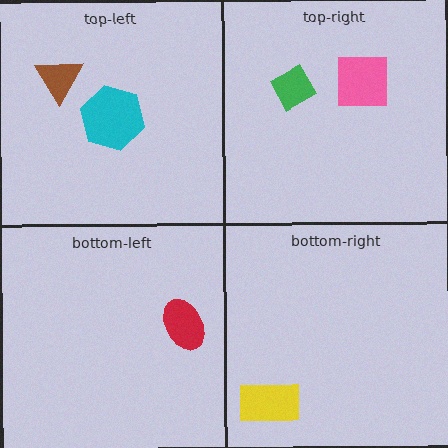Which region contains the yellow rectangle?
The bottom-right region.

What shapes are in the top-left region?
The cyan hexagon, the brown triangle.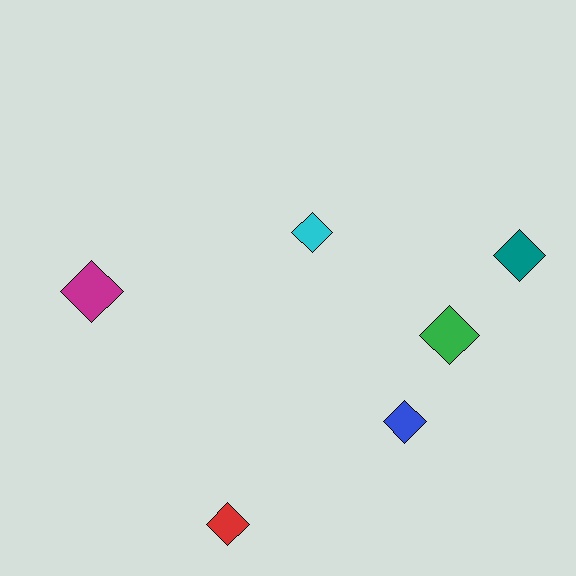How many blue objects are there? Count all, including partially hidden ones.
There is 1 blue object.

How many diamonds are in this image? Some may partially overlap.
There are 6 diamonds.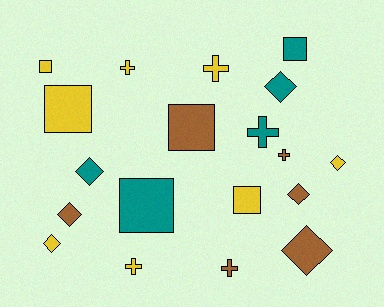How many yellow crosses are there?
There are 3 yellow crosses.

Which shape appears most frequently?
Diamond, with 7 objects.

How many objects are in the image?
There are 19 objects.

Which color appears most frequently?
Yellow, with 8 objects.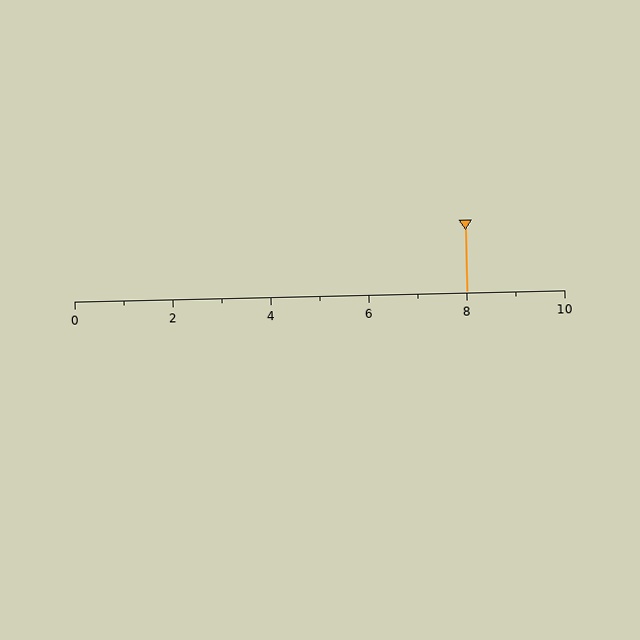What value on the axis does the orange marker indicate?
The marker indicates approximately 8.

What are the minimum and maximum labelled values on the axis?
The axis runs from 0 to 10.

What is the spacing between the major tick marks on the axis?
The major ticks are spaced 2 apart.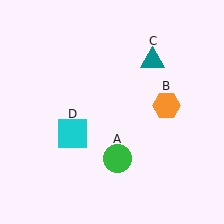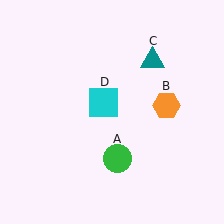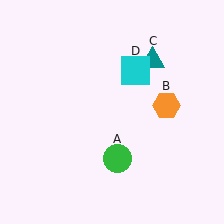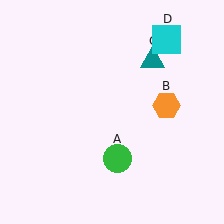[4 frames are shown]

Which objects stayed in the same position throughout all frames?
Green circle (object A) and orange hexagon (object B) and teal triangle (object C) remained stationary.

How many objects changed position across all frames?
1 object changed position: cyan square (object D).